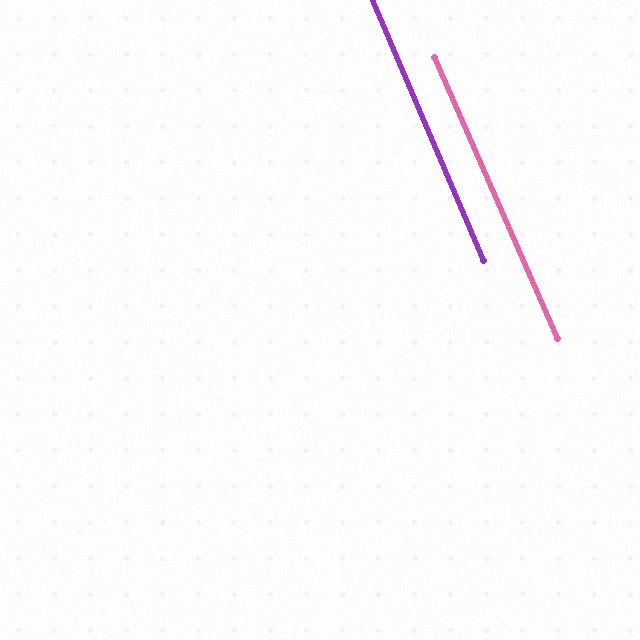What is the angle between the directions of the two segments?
Approximately 1 degree.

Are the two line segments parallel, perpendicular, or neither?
Parallel — their directions differ by only 0.6°.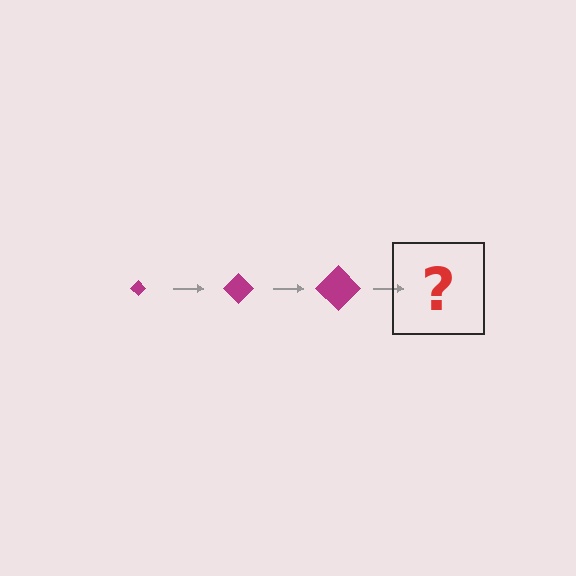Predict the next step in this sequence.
The next step is a magenta diamond, larger than the previous one.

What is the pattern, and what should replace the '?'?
The pattern is that the diamond gets progressively larger each step. The '?' should be a magenta diamond, larger than the previous one.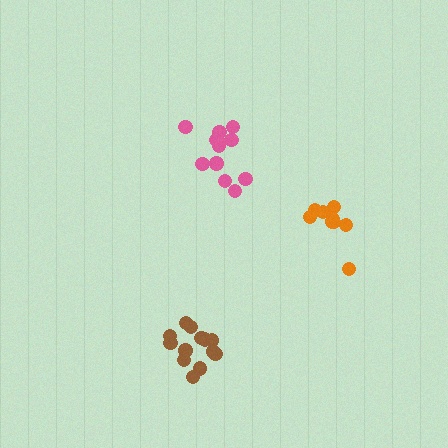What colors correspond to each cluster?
The clusters are colored: pink, brown, orange.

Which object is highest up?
The pink cluster is topmost.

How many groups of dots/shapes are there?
There are 3 groups.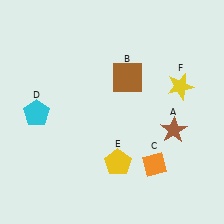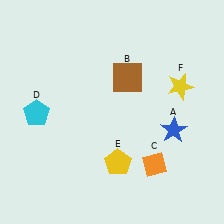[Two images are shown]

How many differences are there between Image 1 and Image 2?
There is 1 difference between the two images.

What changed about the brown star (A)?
In Image 1, A is brown. In Image 2, it changed to blue.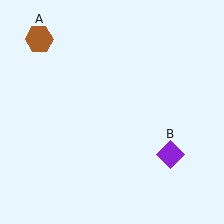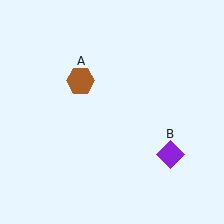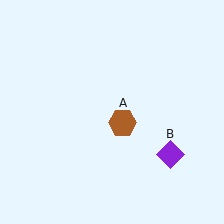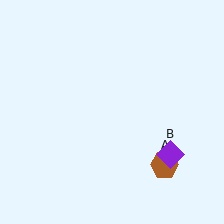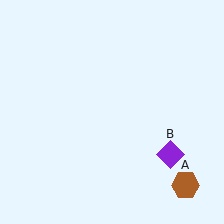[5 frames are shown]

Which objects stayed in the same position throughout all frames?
Purple diamond (object B) remained stationary.